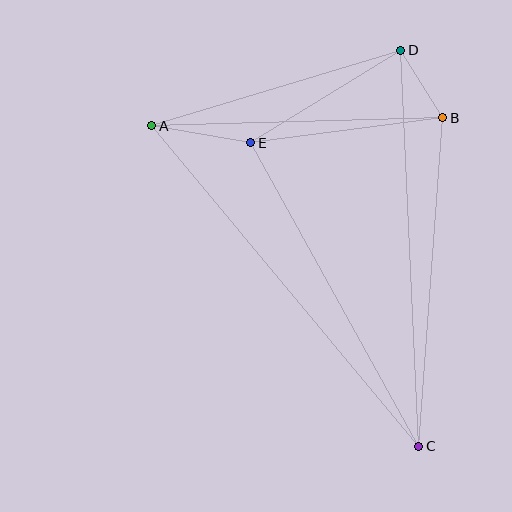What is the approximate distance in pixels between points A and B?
The distance between A and B is approximately 291 pixels.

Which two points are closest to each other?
Points B and D are closest to each other.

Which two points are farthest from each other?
Points A and C are farthest from each other.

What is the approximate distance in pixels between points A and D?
The distance between A and D is approximately 260 pixels.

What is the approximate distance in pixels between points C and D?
The distance between C and D is approximately 396 pixels.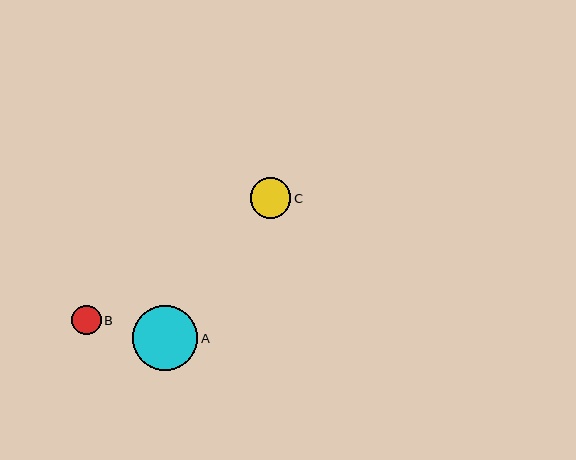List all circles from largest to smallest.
From largest to smallest: A, C, B.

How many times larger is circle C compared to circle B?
Circle C is approximately 1.4 times the size of circle B.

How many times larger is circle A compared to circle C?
Circle A is approximately 1.6 times the size of circle C.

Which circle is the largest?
Circle A is the largest with a size of approximately 65 pixels.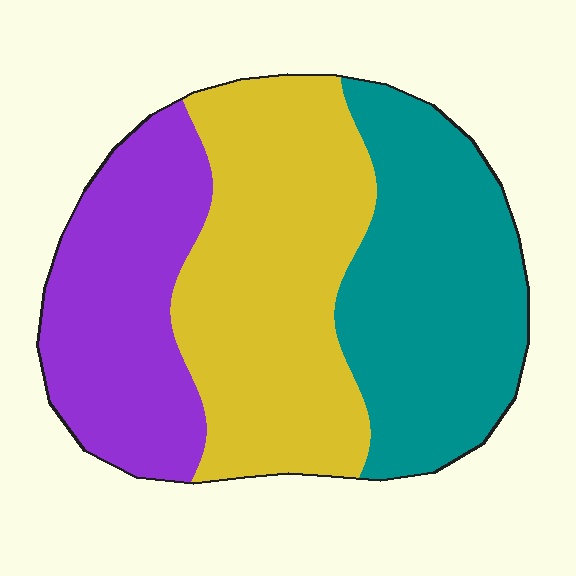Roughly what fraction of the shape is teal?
Teal covers 33% of the shape.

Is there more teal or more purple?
Teal.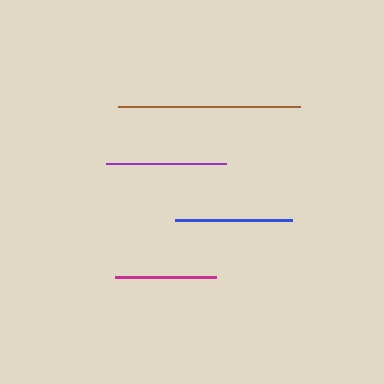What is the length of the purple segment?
The purple segment is approximately 120 pixels long.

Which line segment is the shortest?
The magenta line is the shortest at approximately 101 pixels.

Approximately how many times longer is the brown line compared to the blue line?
The brown line is approximately 1.5 times the length of the blue line.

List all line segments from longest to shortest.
From longest to shortest: brown, purple, blue, magenta.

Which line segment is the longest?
The brown line is the longest at approximately 181 pixels.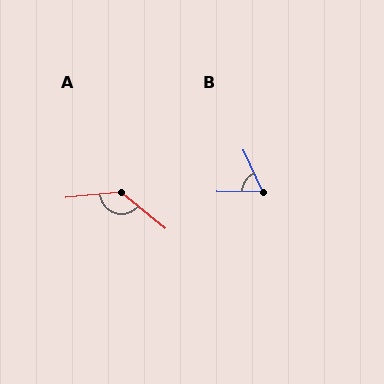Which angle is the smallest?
B, at approximately 65 degrees.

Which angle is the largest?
A, at approximately 134 degrees.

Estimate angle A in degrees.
Approximately 134 degrees.